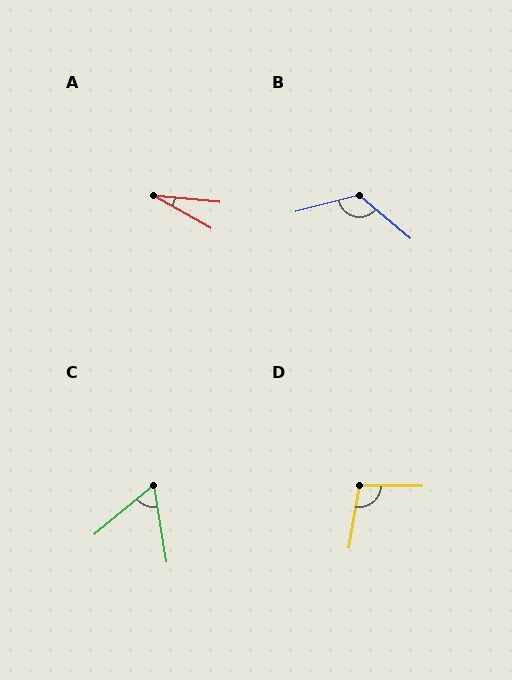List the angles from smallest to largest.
A (24°), C (59°), D (99°), B (125°).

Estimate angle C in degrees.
Approximately 59 degrees.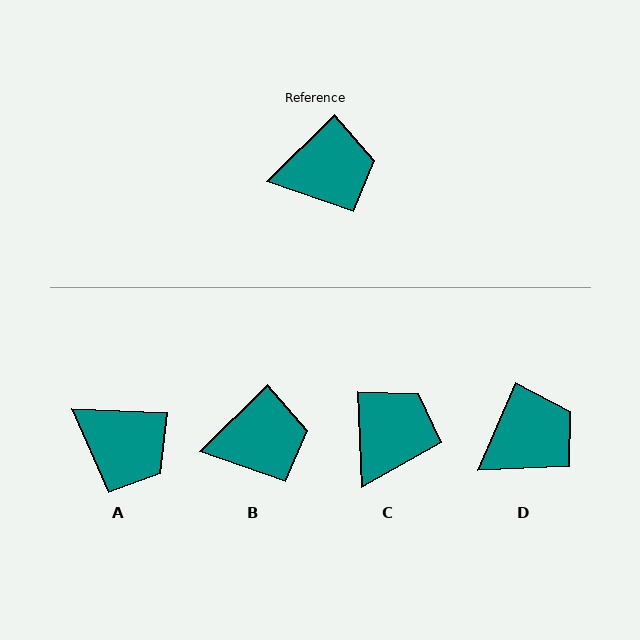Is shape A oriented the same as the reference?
No, it is off by about 47 degrees.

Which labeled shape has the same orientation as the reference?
B.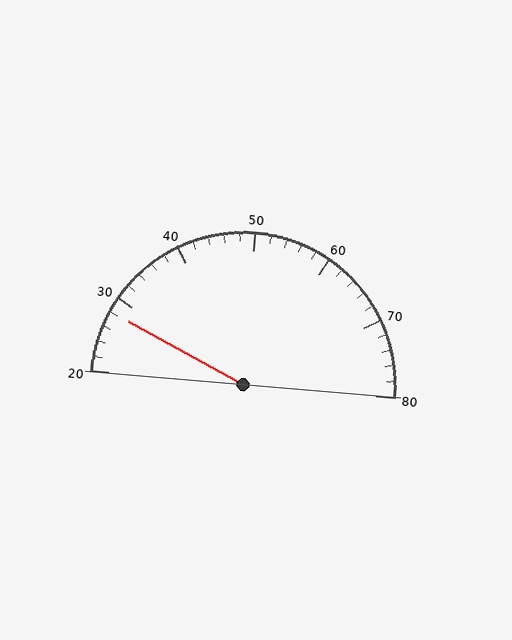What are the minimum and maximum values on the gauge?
The gauge ranges from 20 to 80.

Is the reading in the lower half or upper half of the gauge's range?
The reading is in the lower half of the range (20 to 80).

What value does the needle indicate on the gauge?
The needle indicates approximately 28.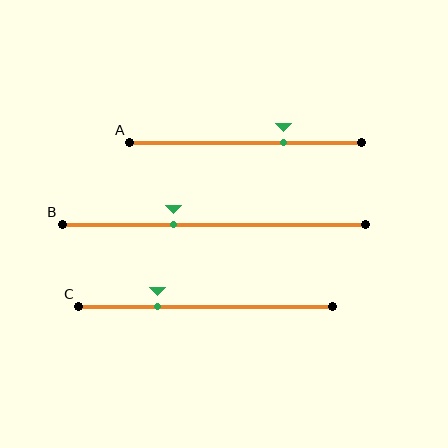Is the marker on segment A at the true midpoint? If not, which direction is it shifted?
No, the marker on segment A is shifted to the right by about 16% of the segment length.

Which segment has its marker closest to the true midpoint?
Segment B has its marker closest to the true midpoint.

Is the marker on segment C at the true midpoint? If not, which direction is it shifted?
No, the marker on segment C is shifted to the left by about 19% of the segment length.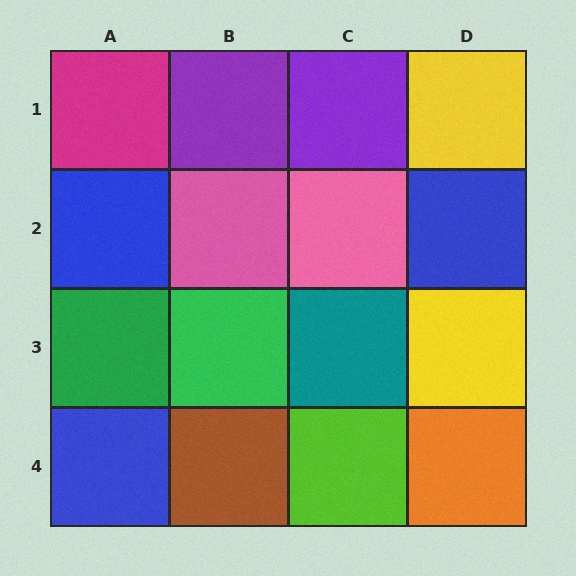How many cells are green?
2 cells are green.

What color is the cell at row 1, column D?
Yellow.